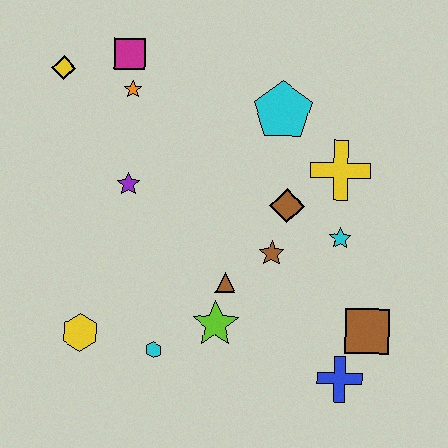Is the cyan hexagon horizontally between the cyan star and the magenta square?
Yes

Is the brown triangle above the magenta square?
No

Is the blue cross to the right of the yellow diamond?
Yes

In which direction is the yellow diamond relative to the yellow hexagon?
The yellow diamond is above the yellow hexagon.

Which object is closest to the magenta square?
The orange star is closest to the magenta square.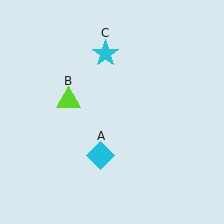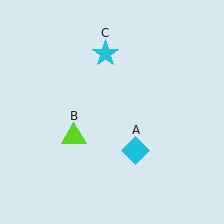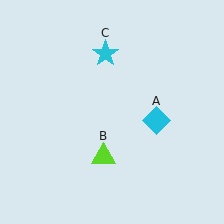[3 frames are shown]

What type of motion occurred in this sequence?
The cyan diamond (object A), lime triangle (object B) rotated counterclockwise around the center of the scene.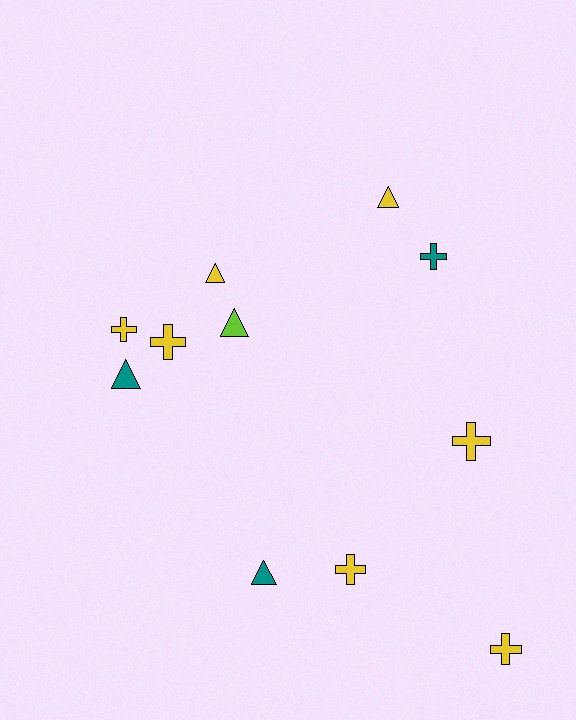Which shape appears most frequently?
Cross, with 6 objects.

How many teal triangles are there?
There are 2 teal triangles.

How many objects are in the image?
There are 11 objects.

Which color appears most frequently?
Yellow, with 7 objects.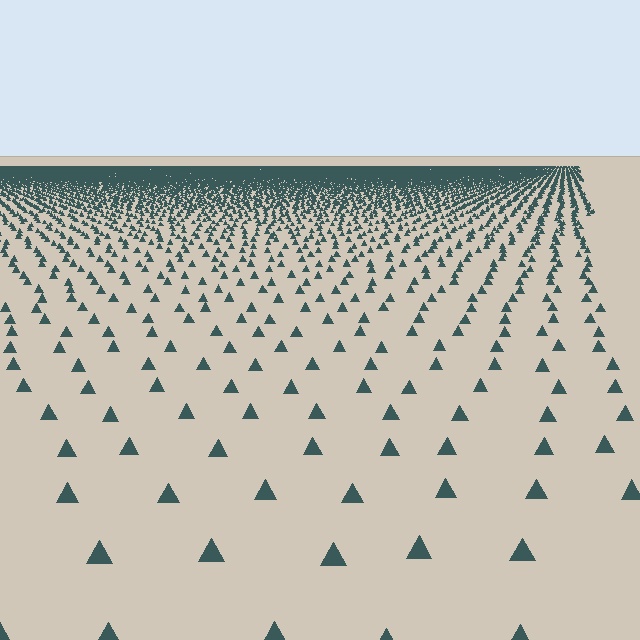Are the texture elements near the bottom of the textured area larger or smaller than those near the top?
Larger. Near the bottom, elements are closer to the viewer and appear at a bigger on-screen size.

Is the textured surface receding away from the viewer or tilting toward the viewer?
The surface is receding away from the viewer. Texture elements get smaller and denser toward the top.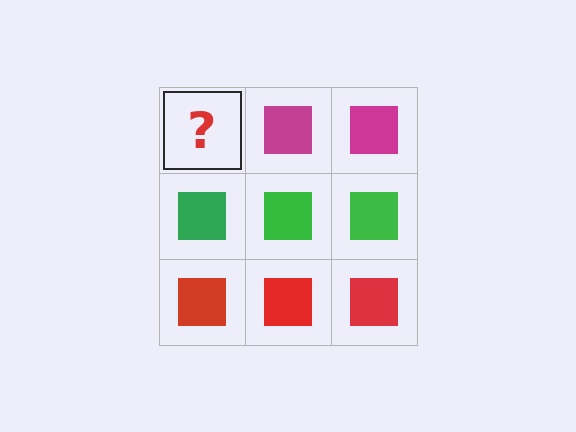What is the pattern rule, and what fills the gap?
The rule is that each row has a consistent color. The gap should be filled with a magenta square.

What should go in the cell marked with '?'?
The missing cell should contain a magenta square.